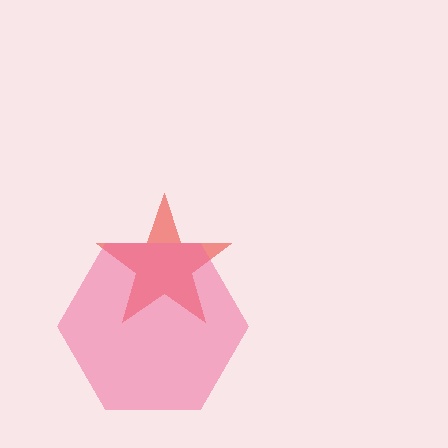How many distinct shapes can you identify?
There are 2 distinct shapes: a red star, a pink hexagon.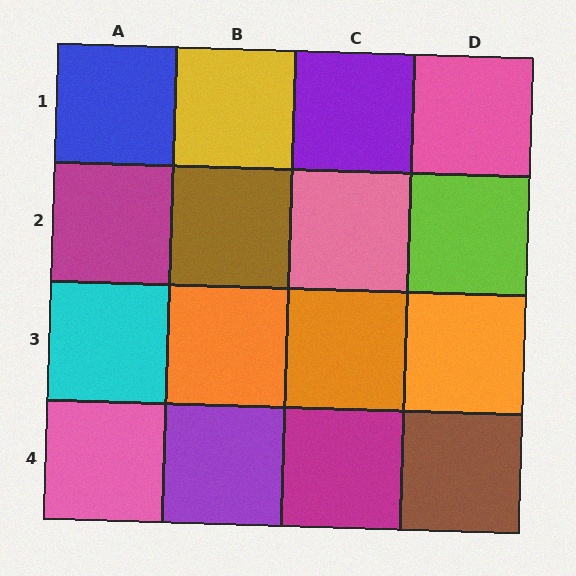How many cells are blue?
1 cell is blue.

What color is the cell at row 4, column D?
Brown.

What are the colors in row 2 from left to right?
Magenta, brown, pink, lime.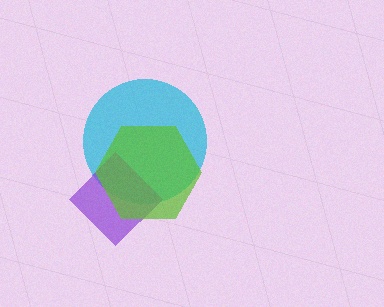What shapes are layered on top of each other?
The layered shapes are: a cyan circle, a purple diamond, a lime hexagon.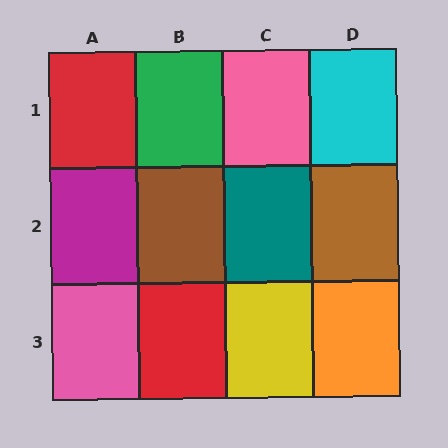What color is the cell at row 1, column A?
Red.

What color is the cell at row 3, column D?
Orange.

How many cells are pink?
2 cells are pink.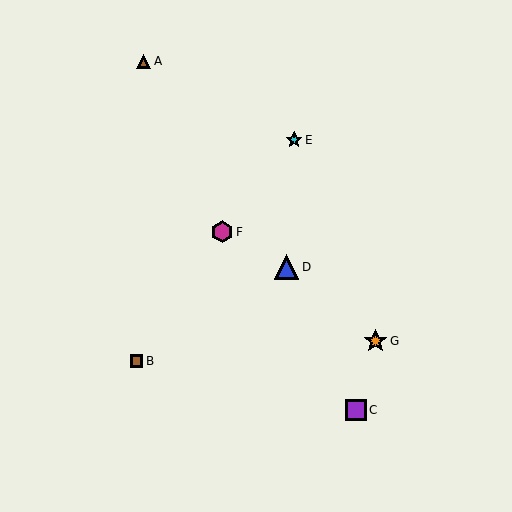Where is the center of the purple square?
The center of the purple square is at (356, 410).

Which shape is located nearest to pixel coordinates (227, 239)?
The magenta hexagon (labeled F) at (222, 232) is nearest to that location.